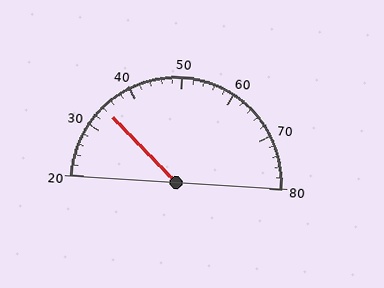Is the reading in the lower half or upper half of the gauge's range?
The reading is in the lower half of the range (20 to 80).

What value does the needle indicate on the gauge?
The needle indicates approximately 34.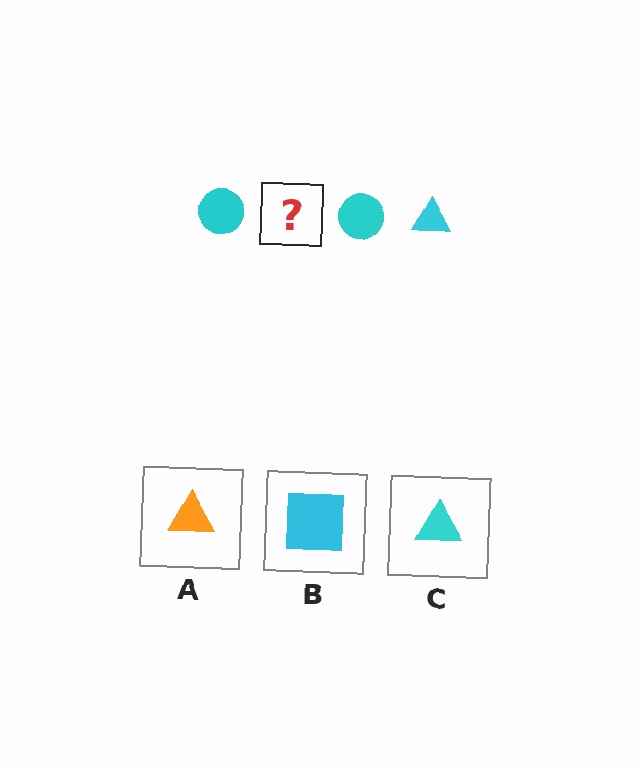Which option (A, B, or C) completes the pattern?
C.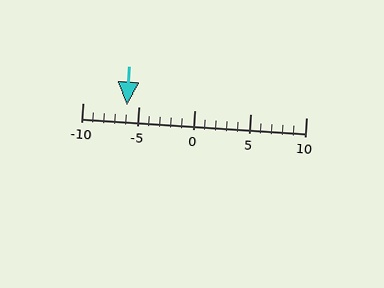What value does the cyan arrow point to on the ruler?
The cyan arrow points to approximately -6.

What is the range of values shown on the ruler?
The ruler shows values from -10 to 10.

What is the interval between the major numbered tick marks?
The major tick marks are spaced 5 units apart.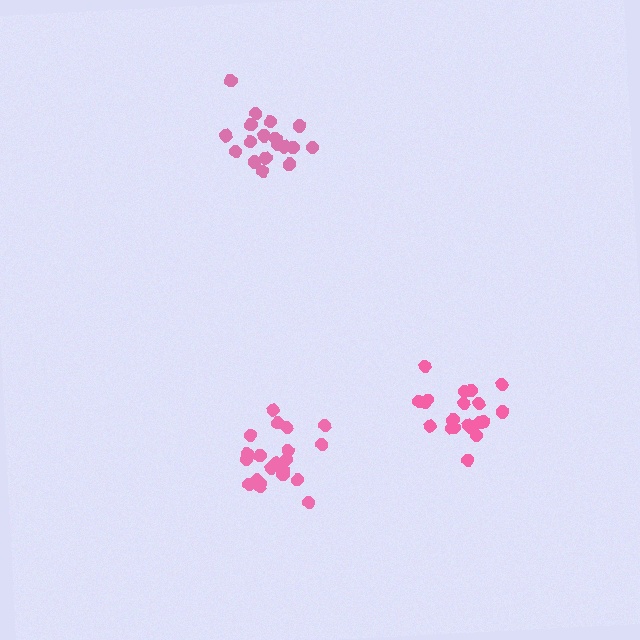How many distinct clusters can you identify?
There are 3 distinct clusters.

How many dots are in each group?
Group 1: 21 dots, Group 2: 18 dots, Group 3: 21 dots (60 total).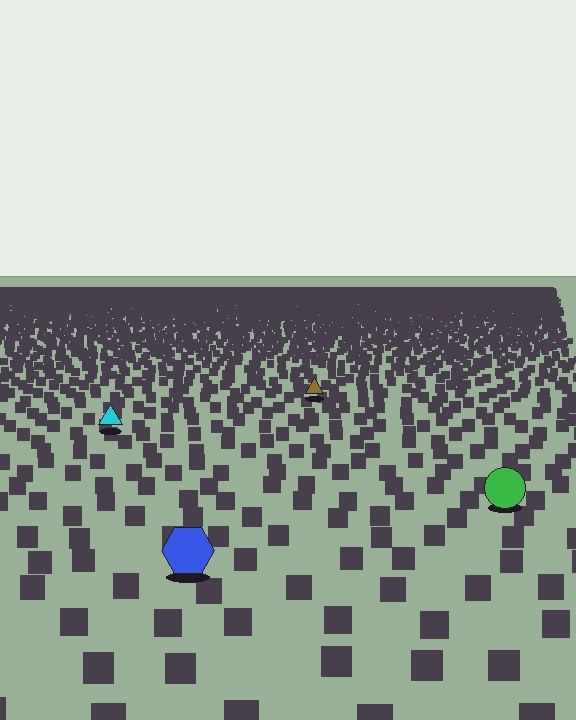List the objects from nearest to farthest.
From nearest to farthest: the blue hexagon, the green circle, the cyan triangle, the brown triangle.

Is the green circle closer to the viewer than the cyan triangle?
Yes. The green circle is closer — you can tell from the texture gradient: the ground texture is coarser near it.